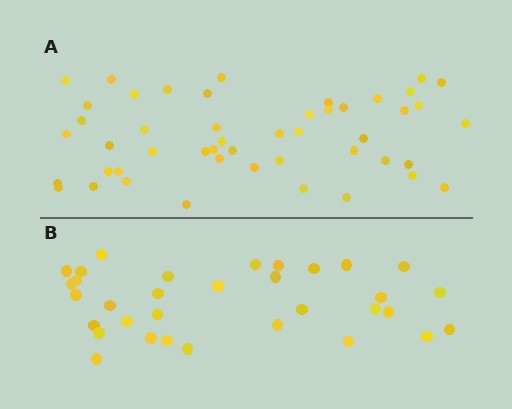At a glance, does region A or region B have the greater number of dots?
Region A (the top region) has more dots.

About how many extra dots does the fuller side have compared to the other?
Region A has approximately 15 more dots than region B.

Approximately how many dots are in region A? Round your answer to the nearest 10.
About 50 dots. (The exact count is 48, which rounds to 50.)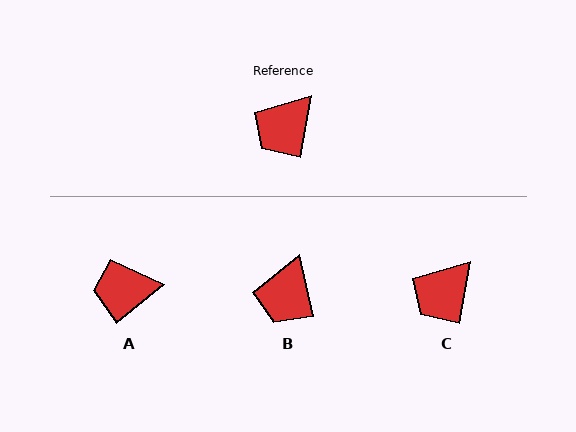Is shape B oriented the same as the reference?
No, it is off by about 23 degrees.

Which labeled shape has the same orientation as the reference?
C.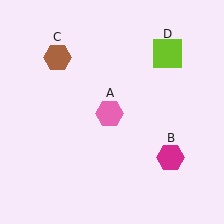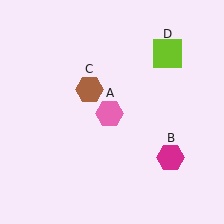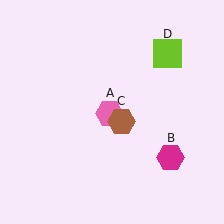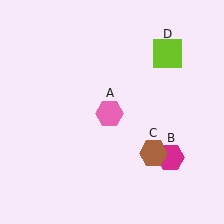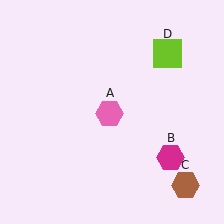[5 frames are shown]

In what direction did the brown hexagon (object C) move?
The brown hexagon (object C) moved down and to the right.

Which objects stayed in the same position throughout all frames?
Pink hexagon (object A) and magenta hexagon (object B) and lime square (object D) remained stationary.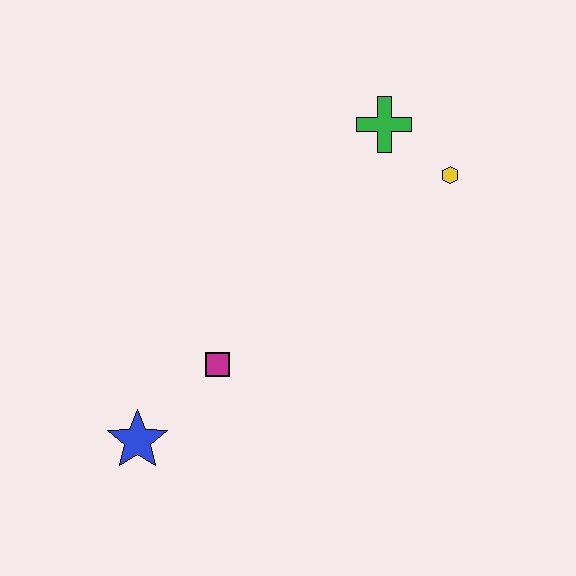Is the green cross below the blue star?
No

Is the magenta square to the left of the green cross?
Yes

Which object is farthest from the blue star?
The yellow hexagon is farthest from the blue star.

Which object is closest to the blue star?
The magenta square is closest to the blue star.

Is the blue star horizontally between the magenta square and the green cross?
No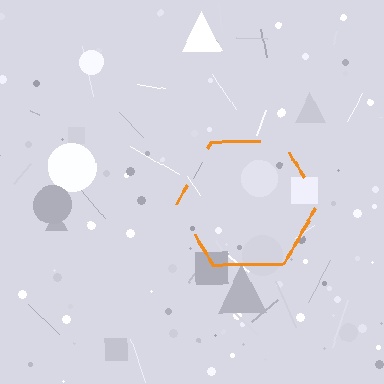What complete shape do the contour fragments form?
The contour fragments form a hexagon.